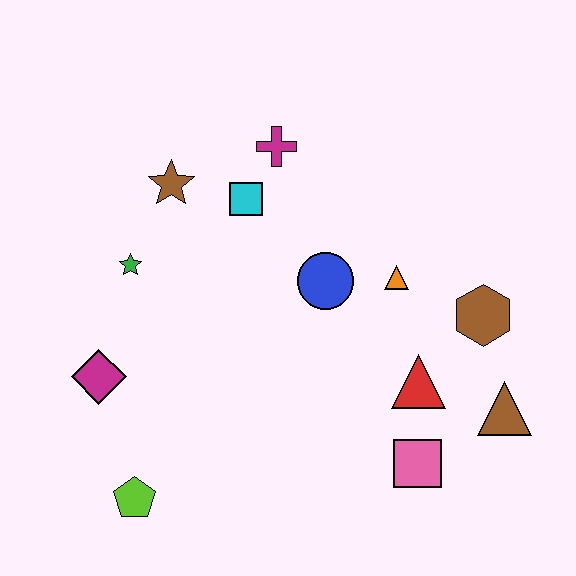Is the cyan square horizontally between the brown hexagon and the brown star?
Yes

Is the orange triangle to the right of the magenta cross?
Yes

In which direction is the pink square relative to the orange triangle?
The pink square is below the orange triangle.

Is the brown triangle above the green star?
No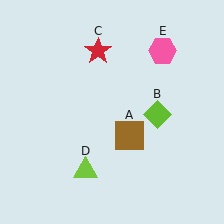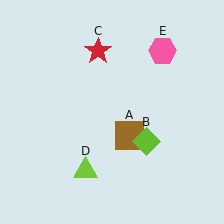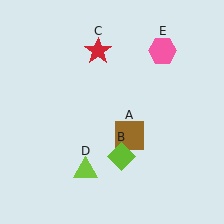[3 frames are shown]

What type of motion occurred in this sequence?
The lime diamond (object B) rotated clockwise around the center of the scene.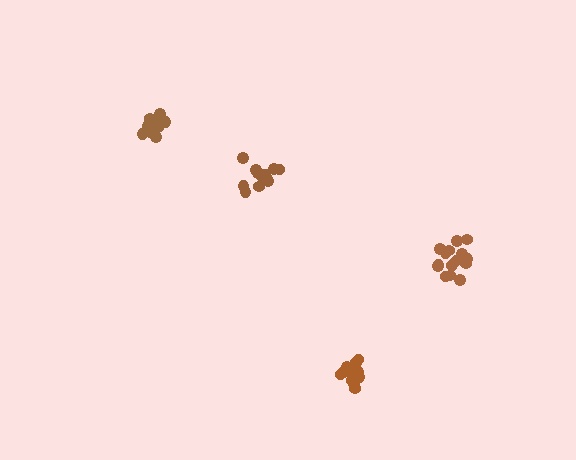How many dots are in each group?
Group 1: 16 dots, Group 2: 12 dots, Group 3: 14 dots, Group 4: 14 dots (56 total).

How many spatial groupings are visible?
There are 4 spatial groupings.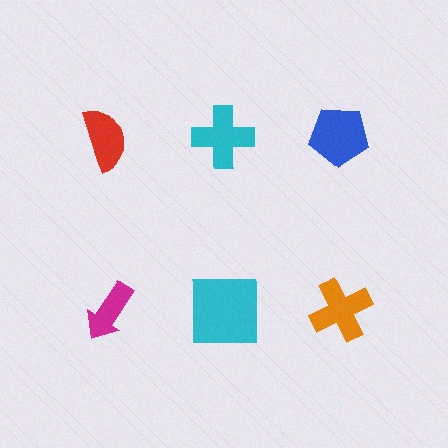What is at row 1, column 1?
A red semicircle.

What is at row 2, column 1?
A magenta arrow.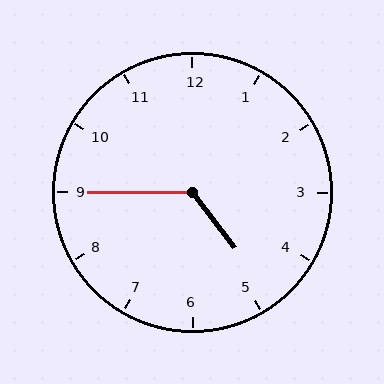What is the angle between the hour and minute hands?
Approximately 128 degrees.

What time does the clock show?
4:45.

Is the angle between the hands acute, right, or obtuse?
It is obtuse.